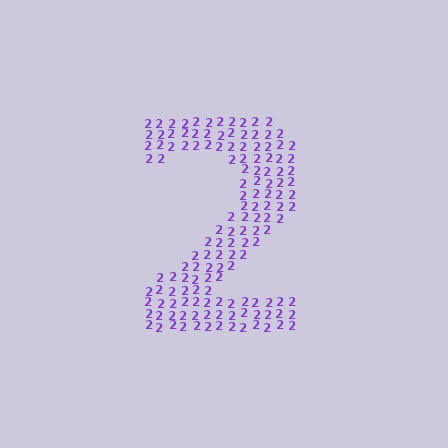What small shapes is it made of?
It is made of small digit 2's.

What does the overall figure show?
The overall figure shows the digit 2.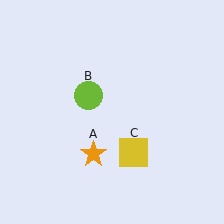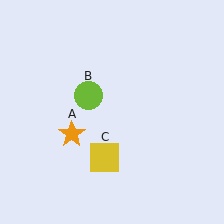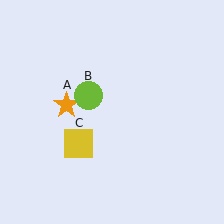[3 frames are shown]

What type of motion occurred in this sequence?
The orange star (object A), yellow square (object C) rotated clockwise around the center of the scene.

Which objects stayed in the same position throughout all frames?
Lime circle (object B) remained stationary.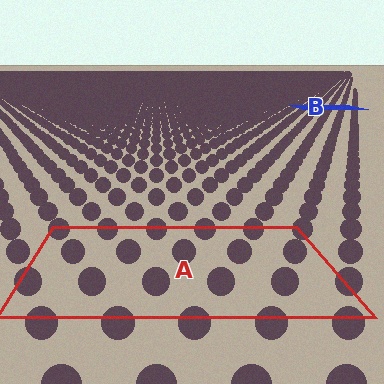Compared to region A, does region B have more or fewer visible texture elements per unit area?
Region B has more texture elements per unit area — they are packed more densely because it is farther away.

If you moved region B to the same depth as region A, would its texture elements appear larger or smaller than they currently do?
They would appear larger. At a closer depth, the same texture elements are projected at a bigger on-screen size.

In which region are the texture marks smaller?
The texture marks are smaller in region B, because it is farther away.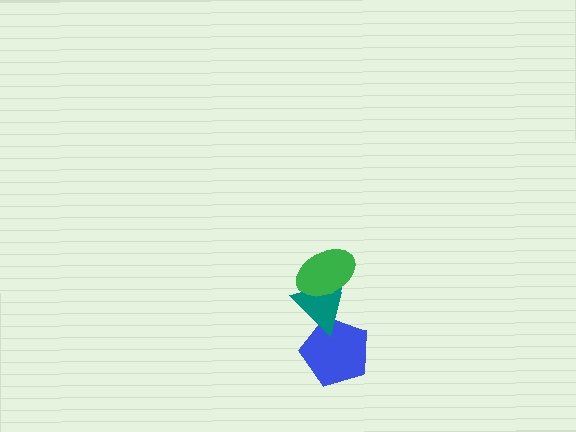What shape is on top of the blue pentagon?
The teal triangle is on top of the blue pentagon.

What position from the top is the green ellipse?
The green ellipse is 1st from the top.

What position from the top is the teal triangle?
The teal triangle is 2nd from the top.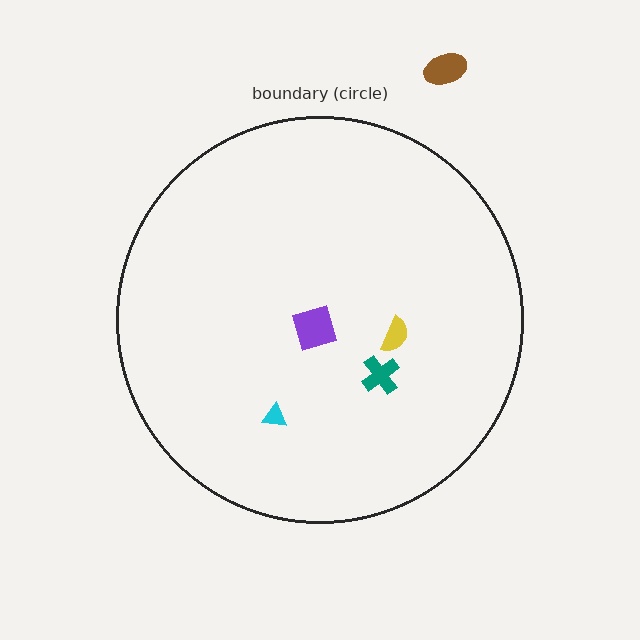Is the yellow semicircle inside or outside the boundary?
Inside.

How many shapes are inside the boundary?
4 inside, 1 outside.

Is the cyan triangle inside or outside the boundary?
Inside.